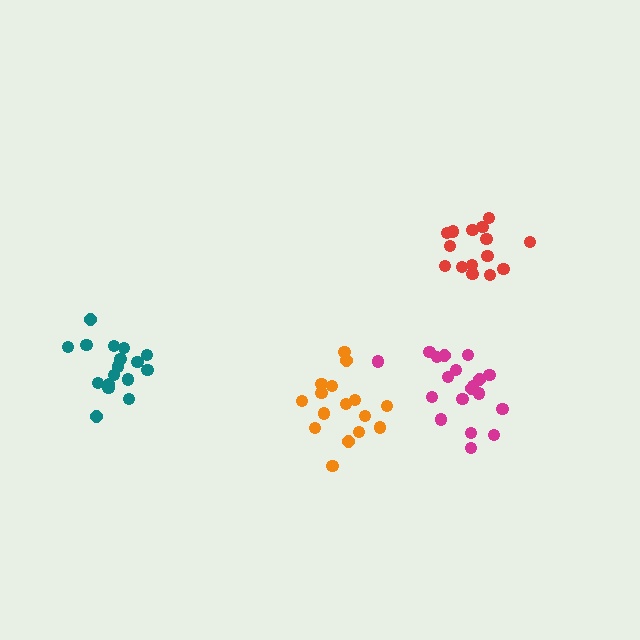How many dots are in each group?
Group 1: 17 dots, Group 2: 16 dots, Group 3: 15 dots, Group 4: 19 dots (67 total).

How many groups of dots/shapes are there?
There are 4 groups.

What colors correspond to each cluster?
The clusters are colored: teal, orange, red, magenta.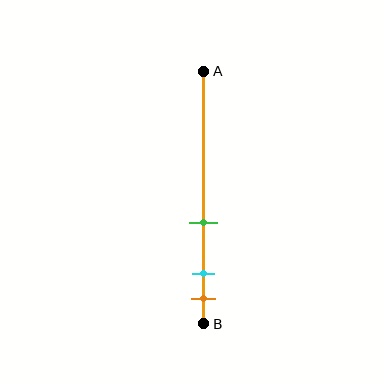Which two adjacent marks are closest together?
The cyan and orange marks are the closest adjacent pair.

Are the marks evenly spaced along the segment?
No, the marks are not evenly spaced.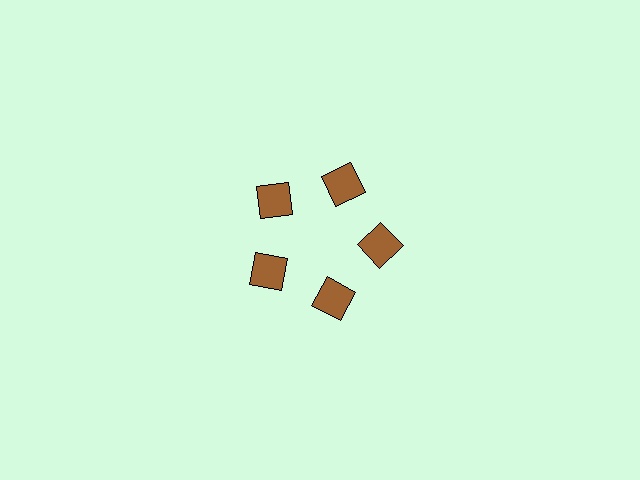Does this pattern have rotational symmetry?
Yes, this pattern has 5-fold rotational symmetry. It looks the same after rotating 72 degrees around the center.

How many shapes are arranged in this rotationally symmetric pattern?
There are 5 shapes, arranged in 5 groups of 1.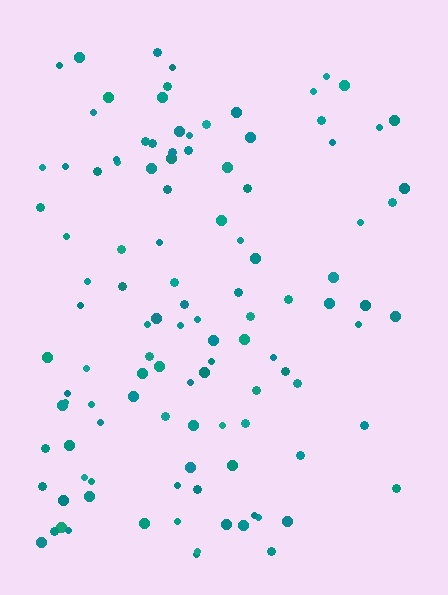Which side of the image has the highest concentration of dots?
The left.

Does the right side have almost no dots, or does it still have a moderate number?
Still a moderate number, just noticeably fewer than the left.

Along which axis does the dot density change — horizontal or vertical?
Horizontal.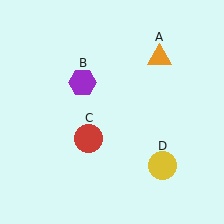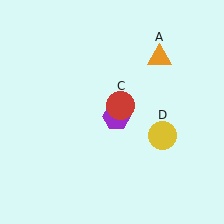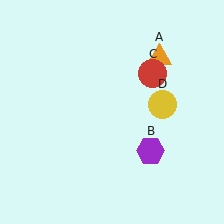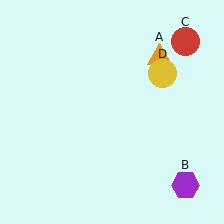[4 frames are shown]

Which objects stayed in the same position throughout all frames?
Orange triangle (object A) remained stationary.